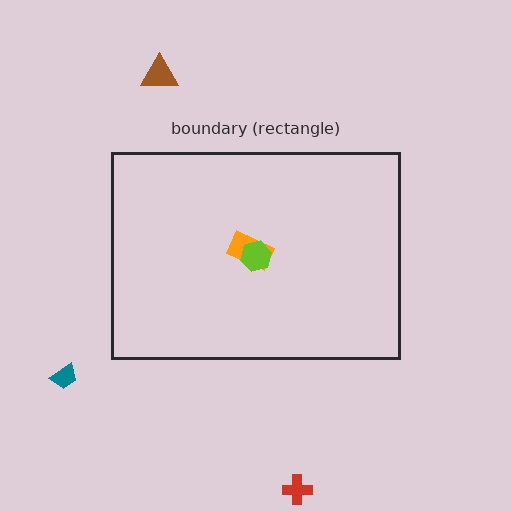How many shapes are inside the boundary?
2 inside, 3 outside.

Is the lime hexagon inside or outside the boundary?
Inside.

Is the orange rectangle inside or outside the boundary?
Inside.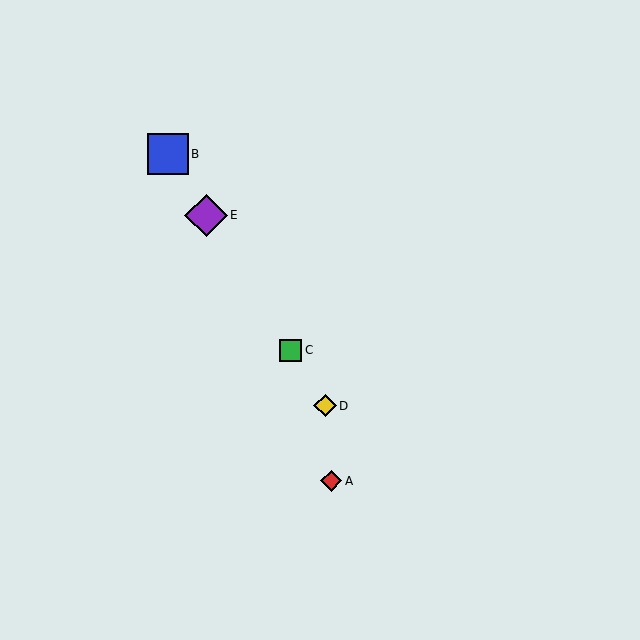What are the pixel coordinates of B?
Object B is at (168, 154).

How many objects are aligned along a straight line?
4 objects (B, C, D, E) are aligned along a straight line.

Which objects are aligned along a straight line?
Objects B, C, D, E are aligned along a straight line.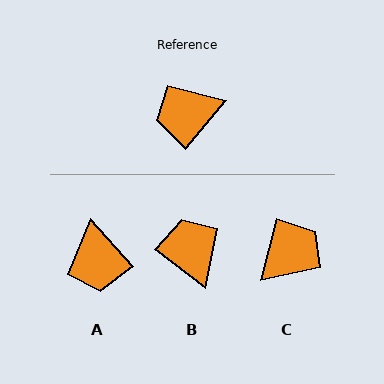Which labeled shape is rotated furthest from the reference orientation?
C, about 154 degrees away.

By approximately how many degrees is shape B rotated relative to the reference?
Approximately 87 degrees clockwise.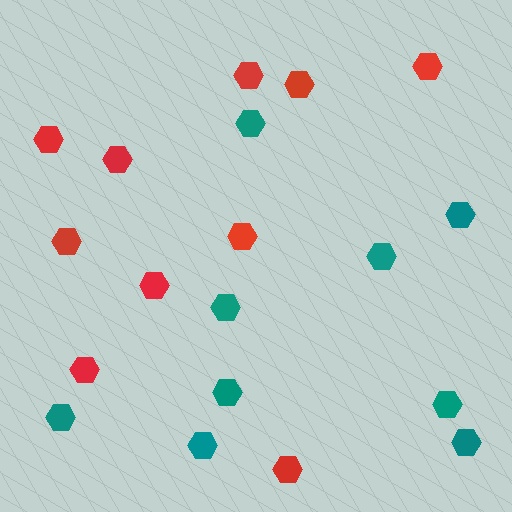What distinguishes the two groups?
There are 2 groups: one group of teal hexagons (9) and one group of red hexagons (10).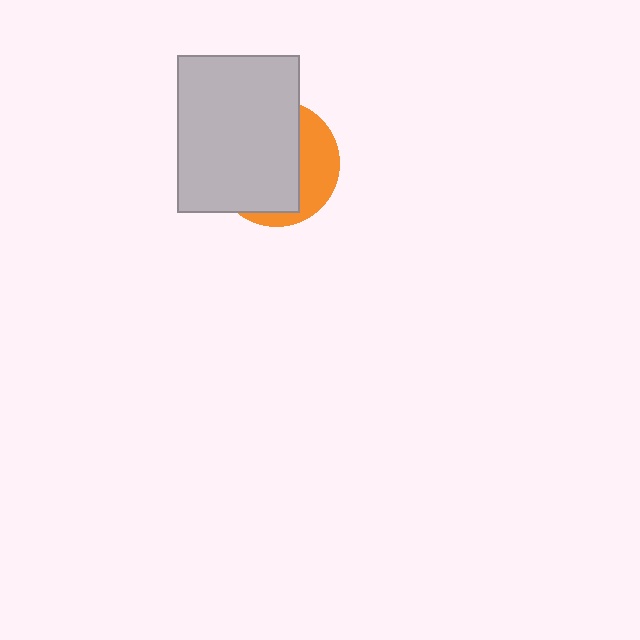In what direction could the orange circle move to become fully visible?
The orange circle could move right. That would shift it out from behind the light gray rectangle entirely.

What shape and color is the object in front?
The object in front is a light gray rectangle.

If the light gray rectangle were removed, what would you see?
You would see the complete orange circle.